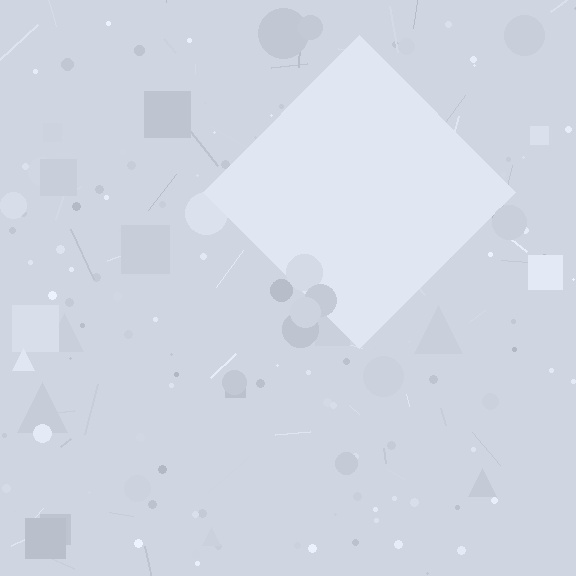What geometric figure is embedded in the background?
A diamond is embedded in the background.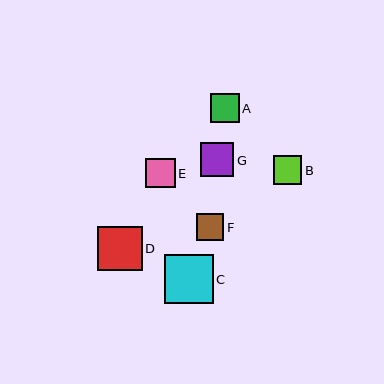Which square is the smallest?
Square F is the smallest with a size of approximately 27 pixels.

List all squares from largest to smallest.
From largest to smallest: C, D, G, A, E, B, F.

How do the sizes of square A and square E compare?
Square A and square E are approximately the same size.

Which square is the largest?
Square C is the largest with a size of approximately 49 pixels.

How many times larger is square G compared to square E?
Square G is approximately 1.1 times the size of square E.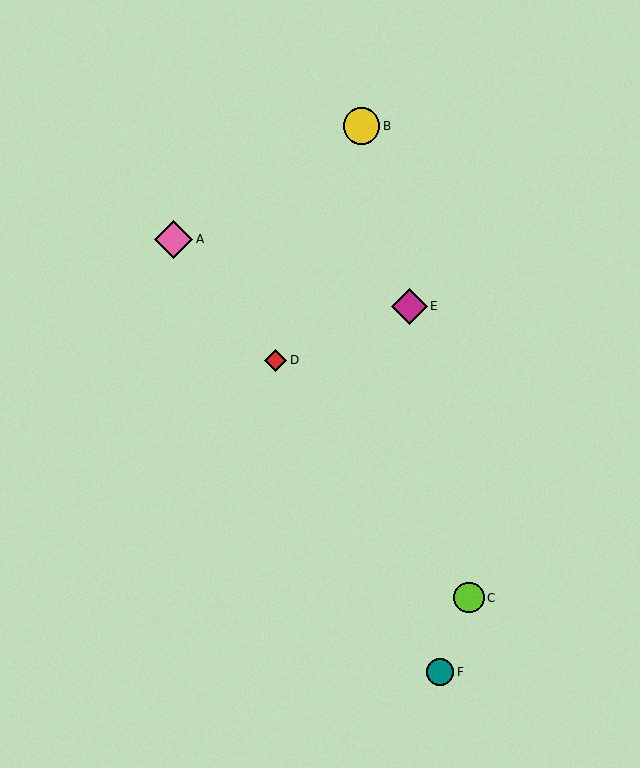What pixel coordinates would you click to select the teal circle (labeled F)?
Click at (440, 672) to select the teal circle F.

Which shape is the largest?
The pink diamond (labeled A) is the largest.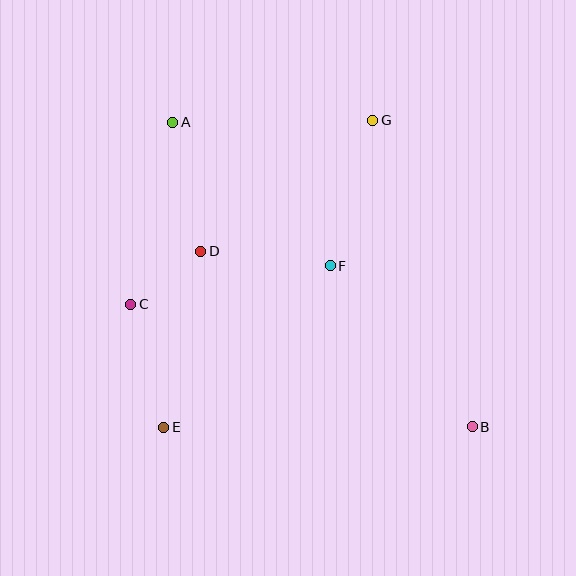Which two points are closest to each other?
Points C and D are closest to each other.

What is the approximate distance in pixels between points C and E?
The distance between C and E is approximately 127 pixels.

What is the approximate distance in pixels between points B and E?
The distance between B and E is approximately 308 pixels.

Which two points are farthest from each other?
Points A and B are farthest from each other.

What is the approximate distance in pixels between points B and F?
The distance between B and F is approximately 214 pixels.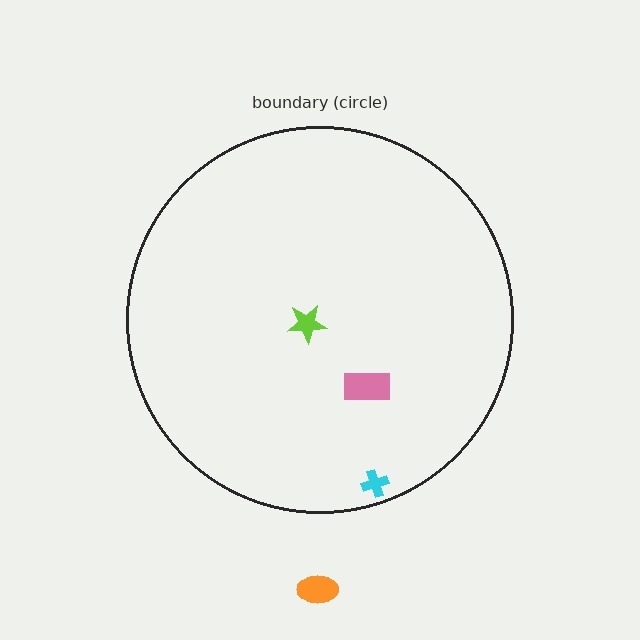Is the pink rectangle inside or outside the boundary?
Inside.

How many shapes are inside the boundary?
3 inside, 1 outside.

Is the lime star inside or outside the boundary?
Inside.